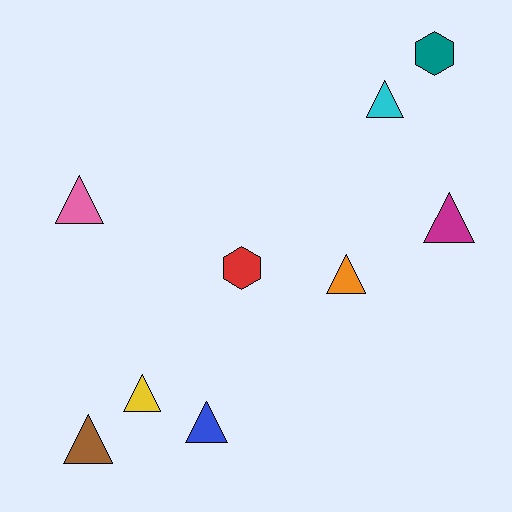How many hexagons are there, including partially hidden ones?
There are 2 hexagons.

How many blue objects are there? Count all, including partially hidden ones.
There is 1 blue object.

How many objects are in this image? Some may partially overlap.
There are 9 objects.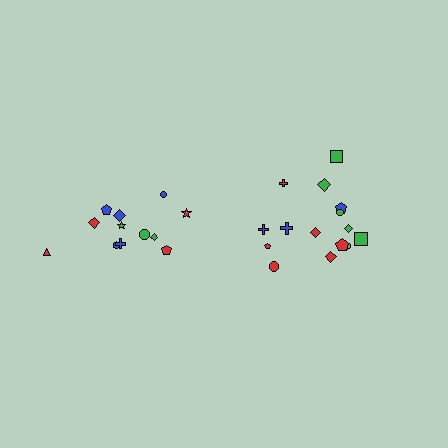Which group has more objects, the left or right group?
The right group.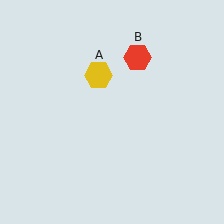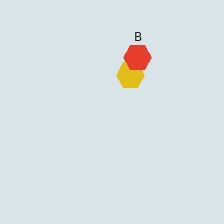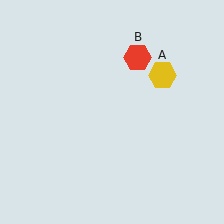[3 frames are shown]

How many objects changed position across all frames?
1 object changed position: yellow hexagon (object A).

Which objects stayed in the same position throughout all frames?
Red hexagon (object B) remained stationary.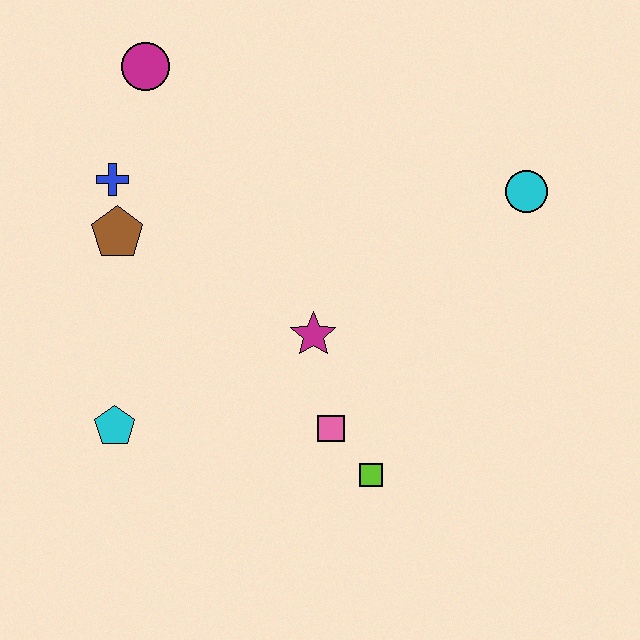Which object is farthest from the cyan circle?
The cyan pentagon is farthest from the cyan circle.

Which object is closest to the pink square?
The lime square is closest to the pink square.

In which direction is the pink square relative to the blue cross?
The pink square is below the blue cross.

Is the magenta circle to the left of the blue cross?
No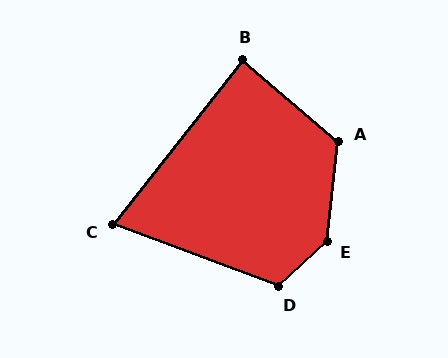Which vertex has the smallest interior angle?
C, at approximately 72 degrees.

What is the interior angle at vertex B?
Approximately 88 degrees (approximately right).